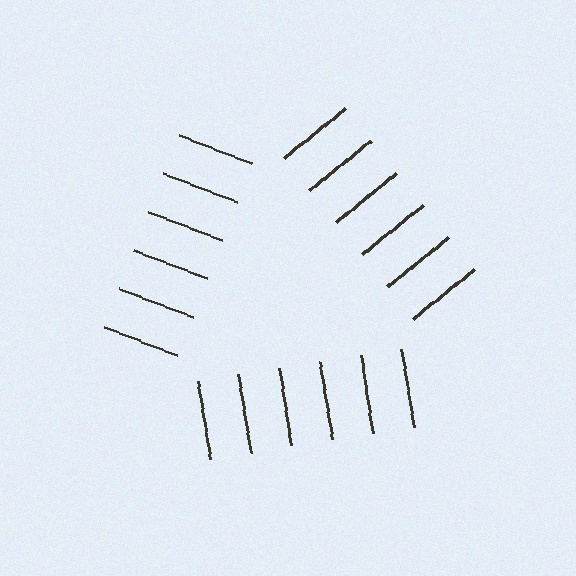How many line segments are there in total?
18 — 6 along each of the 3 edges.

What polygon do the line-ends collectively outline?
An illusory triangle — the line segments terminate on its edges but no continuous stroke is drawn.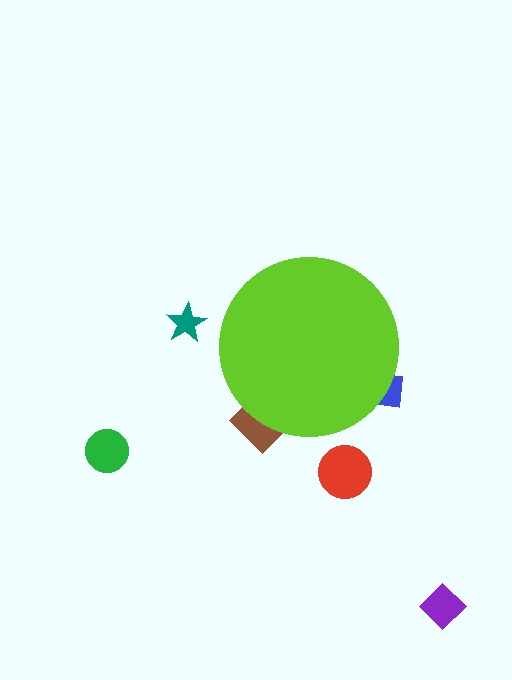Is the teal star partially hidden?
No, the teal star is fully visible.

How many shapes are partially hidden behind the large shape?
2 shapes are partially hidden.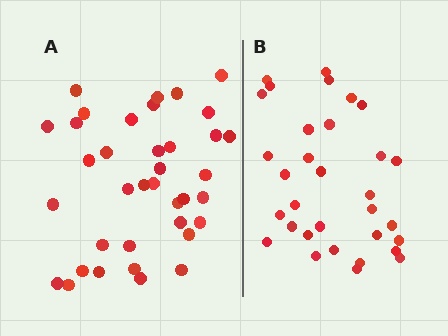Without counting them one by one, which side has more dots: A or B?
Region A (the left region) has more dots.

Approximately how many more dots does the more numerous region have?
Region A has about 5 more dots than region B.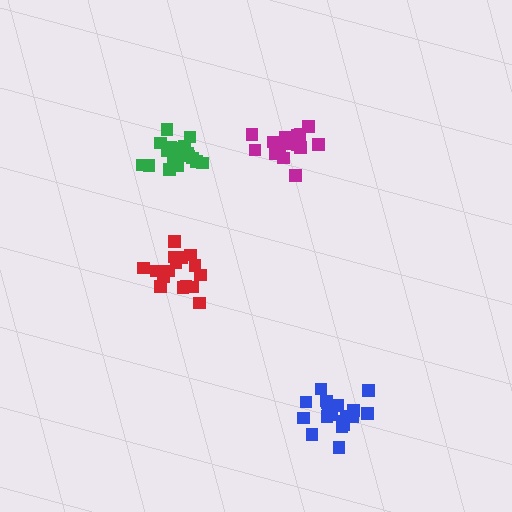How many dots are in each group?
Group 1: 15 dots, Group 2: 21 dots, Group 3: 19 dots, Group 4: 16 dots (71 total).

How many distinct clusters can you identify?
There are 4 distinct clusters.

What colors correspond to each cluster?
The clusters are colored: magenta, green, blue, red.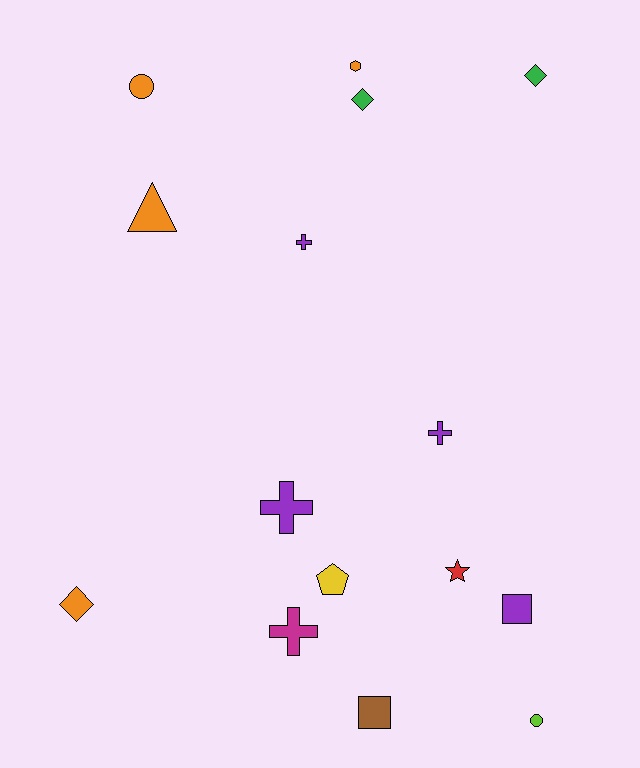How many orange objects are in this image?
There are 4 orange objects.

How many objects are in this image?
There are 15 objects.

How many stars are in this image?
There is 1 star.